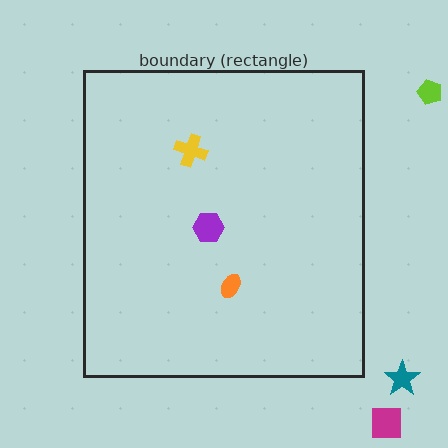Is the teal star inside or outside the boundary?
Outside.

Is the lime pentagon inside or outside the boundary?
Outside.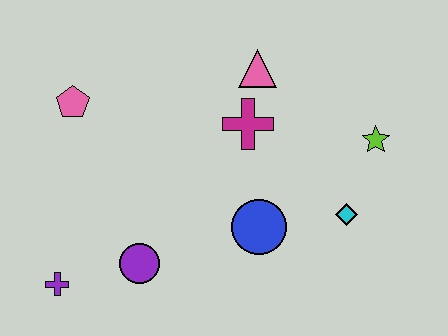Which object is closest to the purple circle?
The purple cross is closest to the purple circle.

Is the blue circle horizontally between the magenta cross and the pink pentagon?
No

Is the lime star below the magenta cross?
Yes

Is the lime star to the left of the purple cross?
No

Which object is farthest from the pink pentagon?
The lime star is farthest from the pink pentagon.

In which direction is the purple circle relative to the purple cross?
The purple circle is to the right of the purple cross.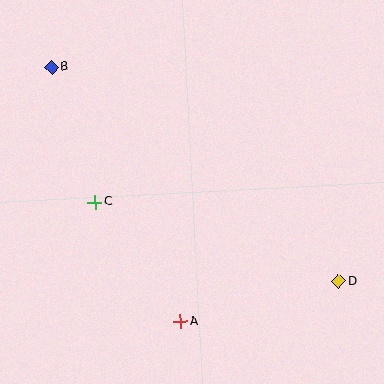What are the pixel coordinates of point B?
Point B is at (52, 67).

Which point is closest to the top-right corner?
Point D is closest to the top-right corner.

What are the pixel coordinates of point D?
Point D is at (339, 281).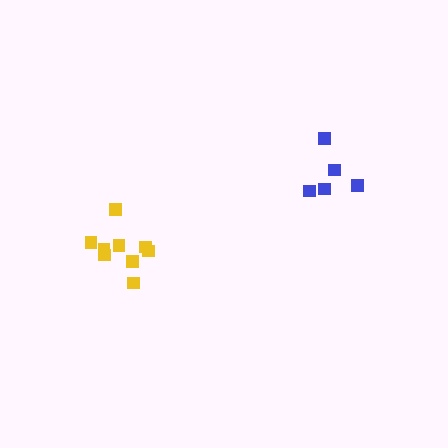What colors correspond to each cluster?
The clusters are colored: yellow, blue.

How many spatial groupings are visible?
There are 2 spatial groupings.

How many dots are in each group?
Group 1: 9 dots, Group 2: 5 dots (14 total).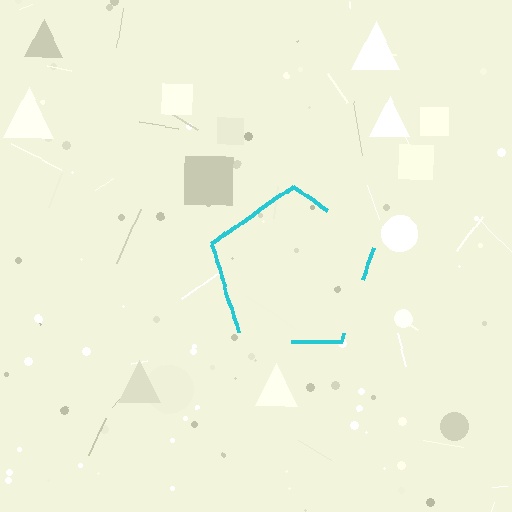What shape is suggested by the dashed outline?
The dashed outline suggests a pentagon.